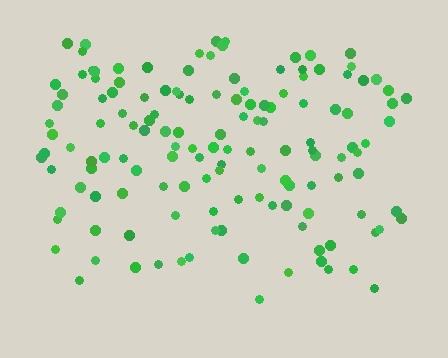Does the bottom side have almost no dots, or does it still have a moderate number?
Still a moderate number, just noticeably fewer than the top.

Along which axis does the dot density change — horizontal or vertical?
Vertical.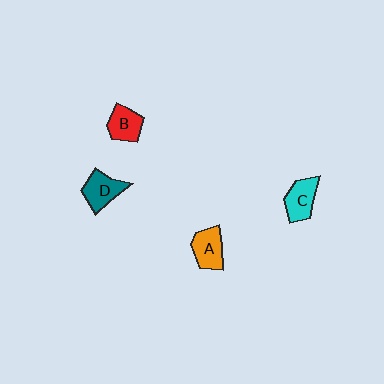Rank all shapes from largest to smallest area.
From largest to smallest: A (orange), D (teal), C (cyan), B (red).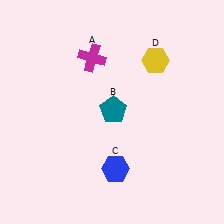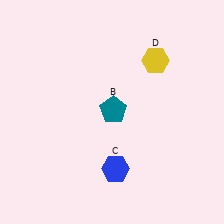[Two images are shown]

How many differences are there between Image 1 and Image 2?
There is 1 difference between the two images.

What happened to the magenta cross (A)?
The magenta cross (A) was removed in Image 2. It was in the top-left area of Image 1.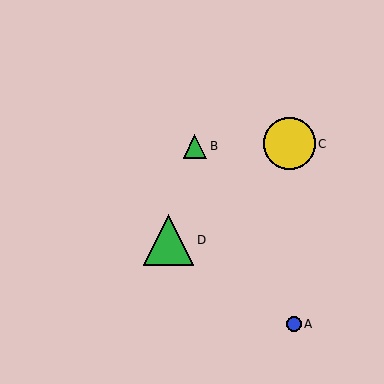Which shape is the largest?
The yellow circle (labeled C) is the largest.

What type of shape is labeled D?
Shape D is a green triangle.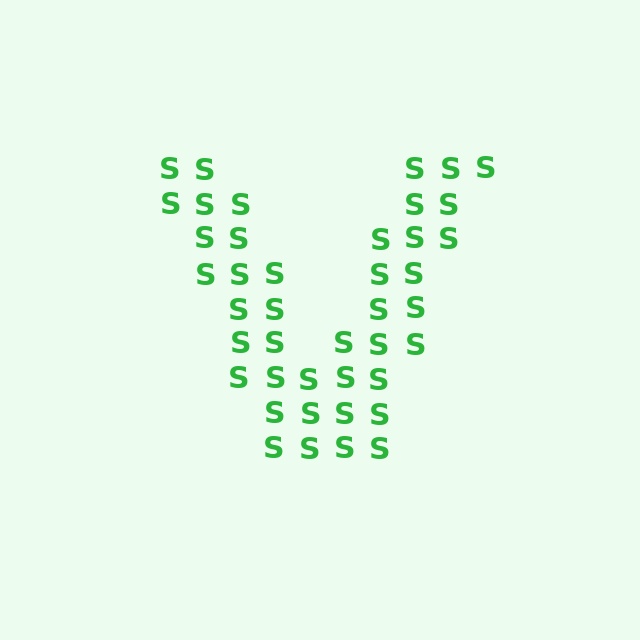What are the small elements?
The small elements are letter S's.